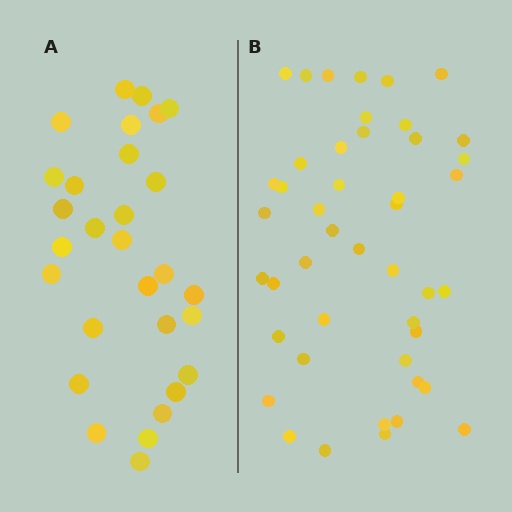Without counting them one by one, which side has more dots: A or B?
Region B (the right region) has more dots.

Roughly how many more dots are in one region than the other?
Region B has approximately 15 more dots than region A.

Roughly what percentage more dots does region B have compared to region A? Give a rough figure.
About 55% more.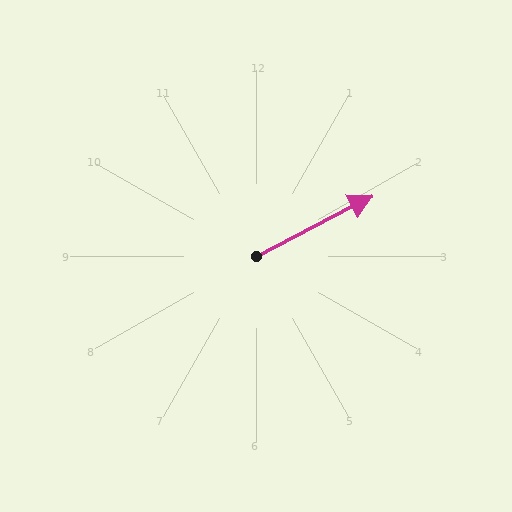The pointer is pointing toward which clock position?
Roughly 2 o'clock.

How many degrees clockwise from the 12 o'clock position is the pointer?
Approximately 63 degrees.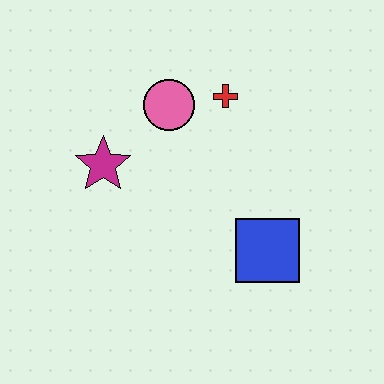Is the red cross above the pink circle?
Yes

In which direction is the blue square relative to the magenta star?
The blue square is to the right of the magenta star.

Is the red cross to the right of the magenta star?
Yes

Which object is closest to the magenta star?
The pink circle is closest to the magenta star.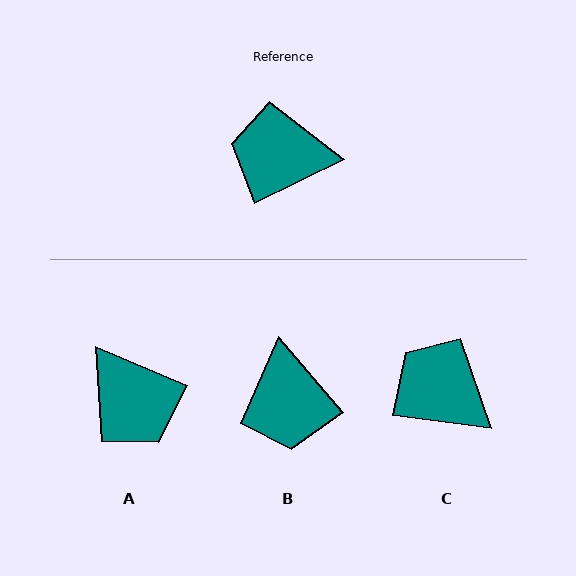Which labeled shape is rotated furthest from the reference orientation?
A, about 131 degrees away.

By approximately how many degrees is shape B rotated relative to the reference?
Approximately 104 degrees counter-clockwise.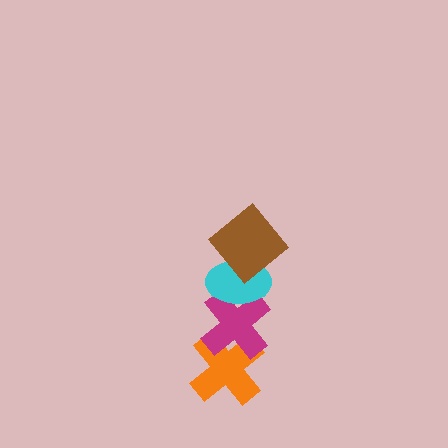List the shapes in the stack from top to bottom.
From top to bottom: the brown diamond, the cyan ellipse, the magenta cross, the orange cross.